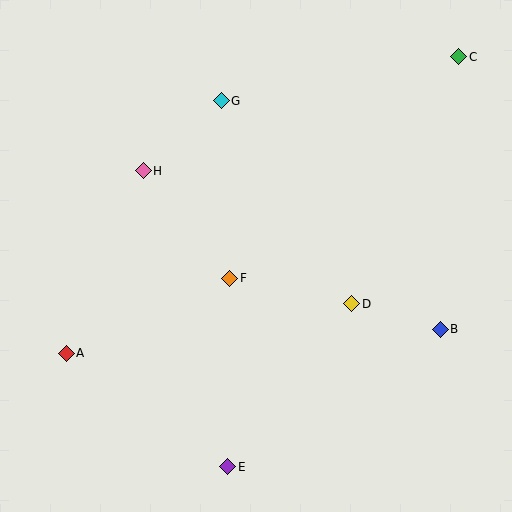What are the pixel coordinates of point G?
Point G is at (221, 101).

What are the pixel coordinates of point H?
Point H is at (143, 171).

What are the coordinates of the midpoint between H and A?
The midpoint between H and A is at (105, 262).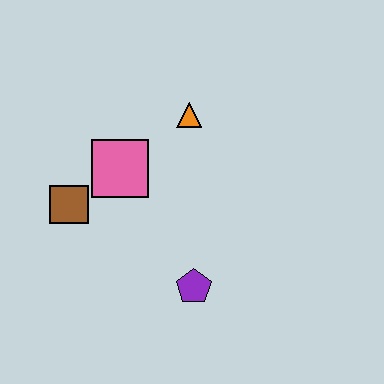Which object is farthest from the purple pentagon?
The orange triangle is farthest from the purple pentagon.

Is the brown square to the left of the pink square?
Yes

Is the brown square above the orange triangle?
No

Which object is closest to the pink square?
The brown square is closest to the pink square.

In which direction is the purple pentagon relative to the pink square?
The purple pentagon is below the pink square.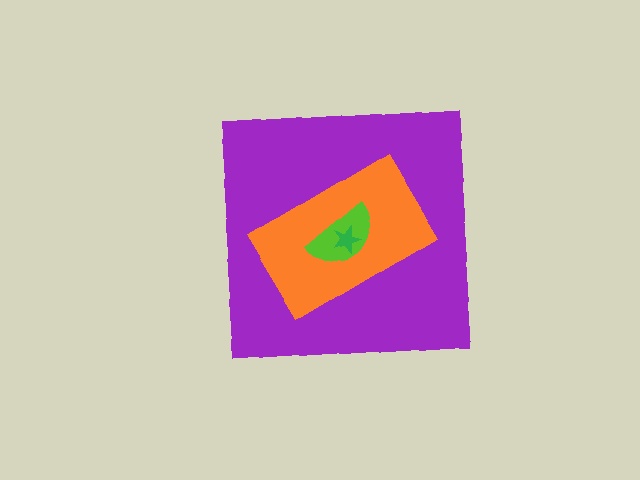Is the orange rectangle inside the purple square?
Yes.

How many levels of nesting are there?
4.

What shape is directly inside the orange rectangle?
The lime semicircle.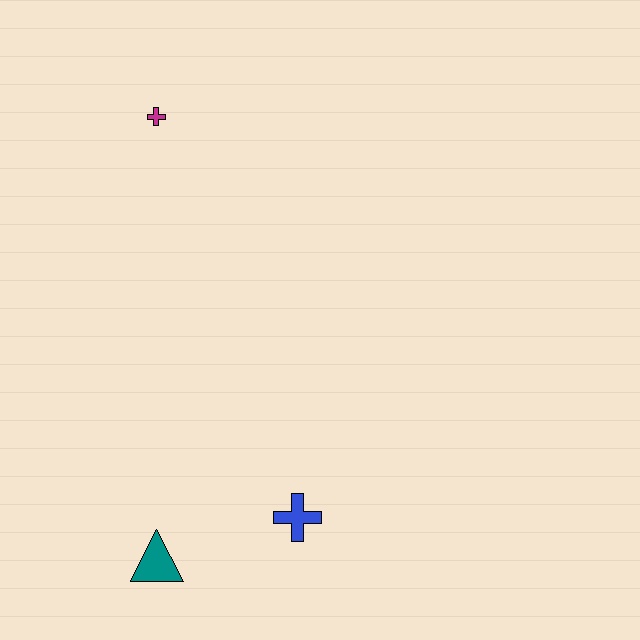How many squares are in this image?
There are no squares.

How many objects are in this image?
There are 3 objects.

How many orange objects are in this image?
There are no orange objects.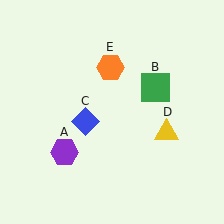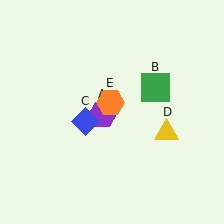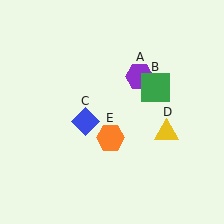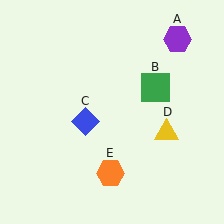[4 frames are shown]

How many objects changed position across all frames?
2 objects changed position: purple hexagon (object A), orange hexagon (object E).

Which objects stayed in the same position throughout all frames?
Green square (object B) and blue diamond (object C) and yellow triangle (object D) remained stationary.